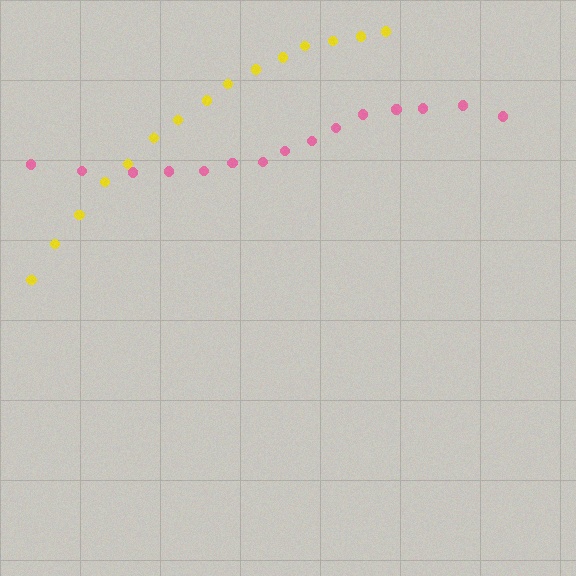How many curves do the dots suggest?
There are 2 distinct paths.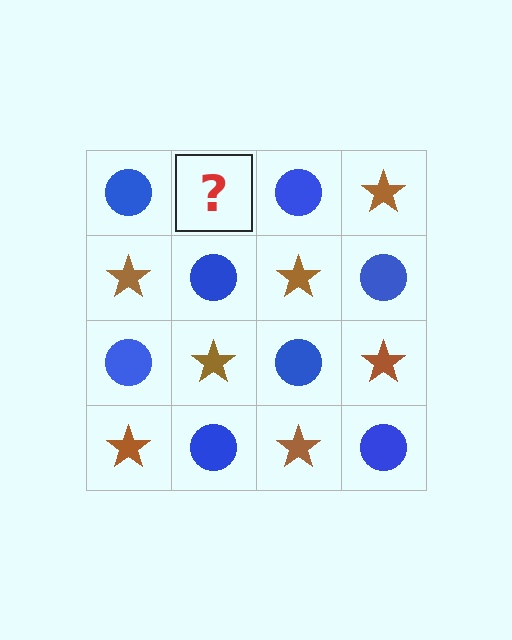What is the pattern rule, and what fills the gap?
The rule is that it alternates blue circle and brown star in a checkerboard pattern. The gap should be filled with a brown star.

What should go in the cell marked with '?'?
The missing cell should contain a brown star.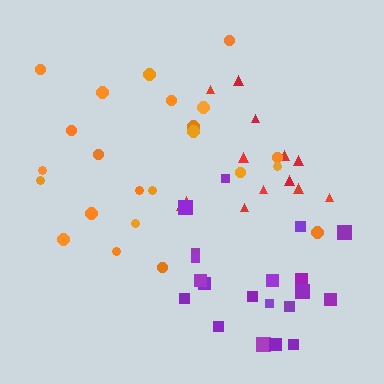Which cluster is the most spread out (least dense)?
Orange.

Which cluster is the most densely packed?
Purple.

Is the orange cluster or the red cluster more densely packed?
Red.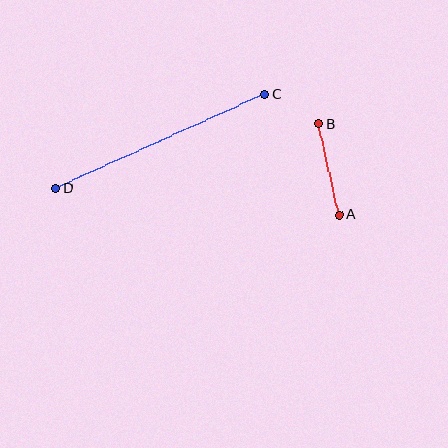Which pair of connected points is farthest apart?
Points C and D are farthest apart.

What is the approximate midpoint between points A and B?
The midpoint is at approximately (329, 169) pixels.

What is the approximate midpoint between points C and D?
The midpoint is at approximately (160, 141) pixels.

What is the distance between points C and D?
The distance is approximately 229 pixels.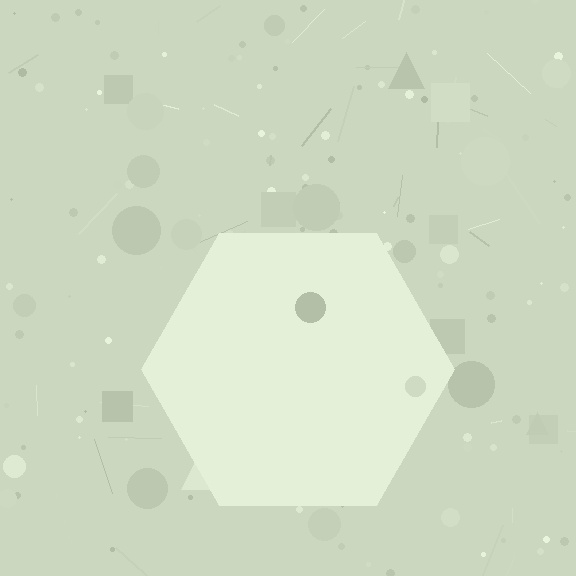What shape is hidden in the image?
A hexagon is hidden in the image.